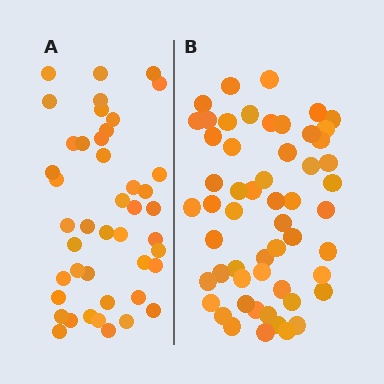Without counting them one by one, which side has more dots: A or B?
Region B (the right region) has more dots.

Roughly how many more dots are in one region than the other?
Region B has roughly 12 or so more dots than region A.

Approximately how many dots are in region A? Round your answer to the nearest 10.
About 40 dots. (The exact count is 44, which rounds to 40.)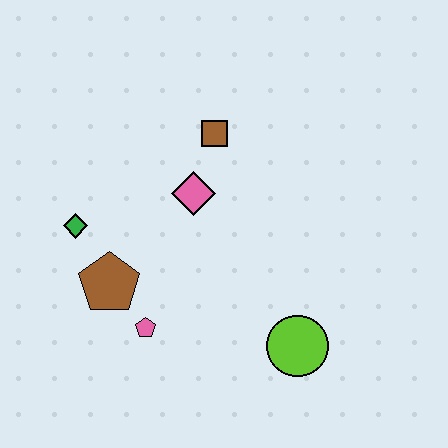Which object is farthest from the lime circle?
The green diamond is farthest from the lime circle.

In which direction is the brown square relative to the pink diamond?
The brown square is above the pink diamond.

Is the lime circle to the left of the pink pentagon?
No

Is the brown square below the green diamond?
No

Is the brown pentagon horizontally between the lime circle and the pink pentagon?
No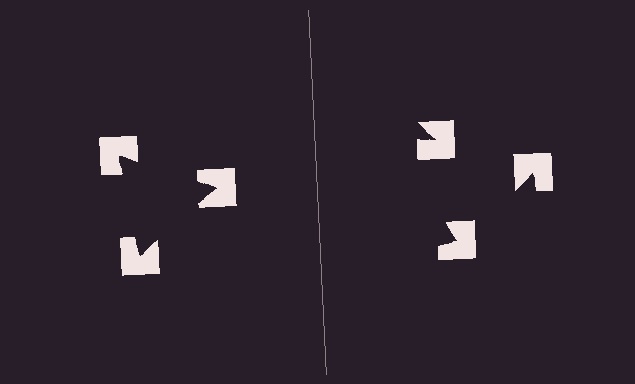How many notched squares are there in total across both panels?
6 — 3 on each side.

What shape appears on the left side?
An illusory triangle.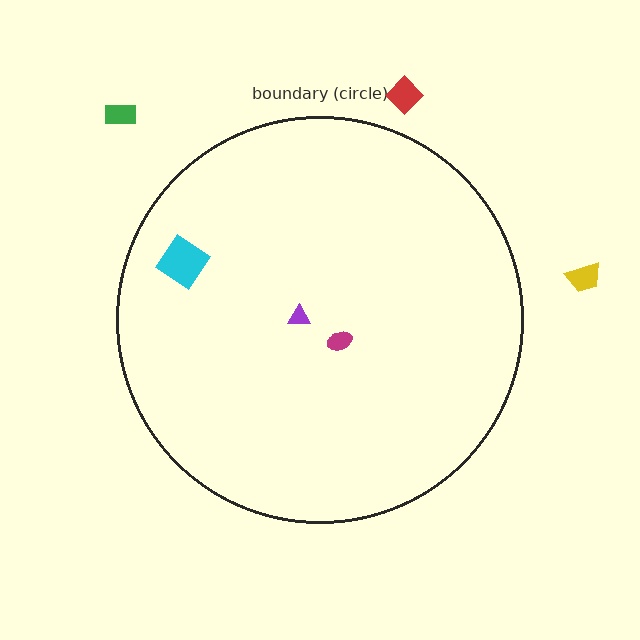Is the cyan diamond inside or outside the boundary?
Inside.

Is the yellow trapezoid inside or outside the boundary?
Outside.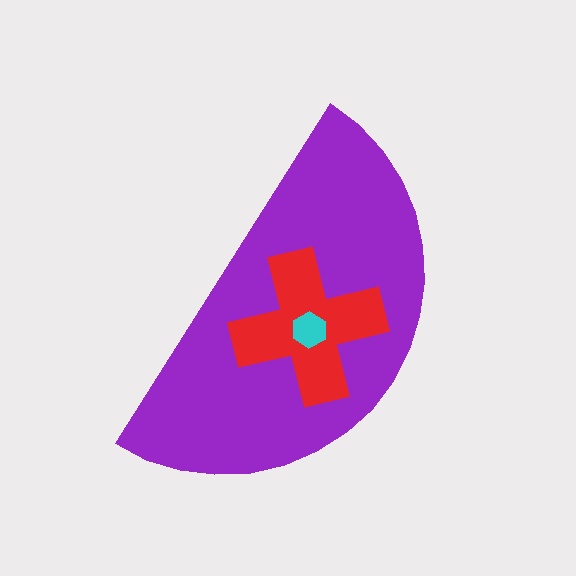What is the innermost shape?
The cyan hexagon.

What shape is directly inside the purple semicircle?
The red cross.